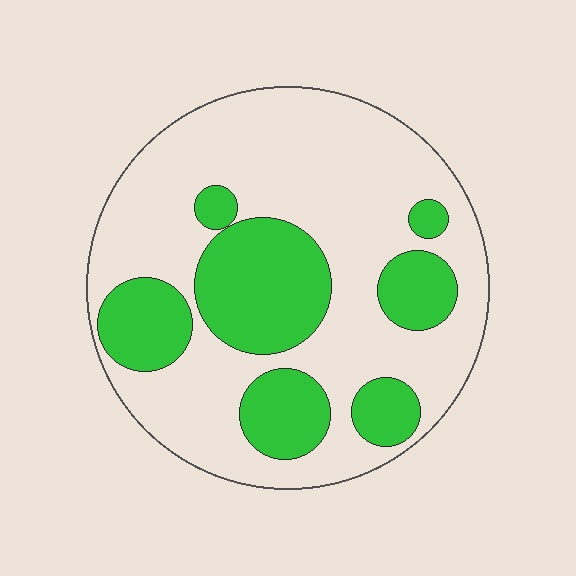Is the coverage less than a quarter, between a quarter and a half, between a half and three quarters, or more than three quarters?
Between a quarter and a half.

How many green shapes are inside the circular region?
7.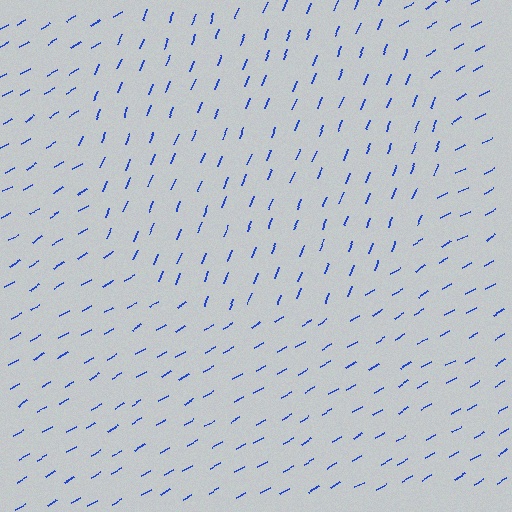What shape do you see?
I see a circle.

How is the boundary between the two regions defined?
The boundary is defined purely by a change in line orientation (approximately 38 degrees difference). All lines are the same color and thickness.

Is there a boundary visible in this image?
Yes, there is a texture boundary formed by a change in line orientation.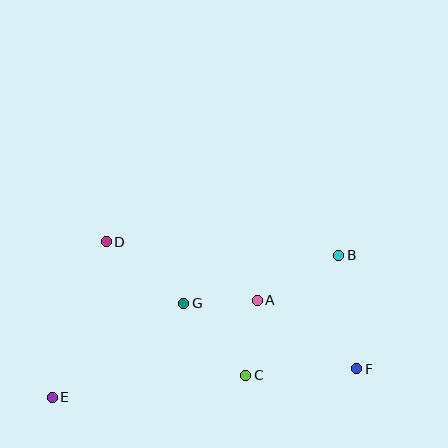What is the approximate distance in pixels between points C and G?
The distance between C and G is approximately 95 pixels.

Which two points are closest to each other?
Points A and G are closest to each other.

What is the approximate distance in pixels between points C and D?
The distance between C and D is approximately 193 pixels.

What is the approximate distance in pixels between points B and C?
The distance between B and C is approximately 152 pixels.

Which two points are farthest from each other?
Points B and E are farthest from each other.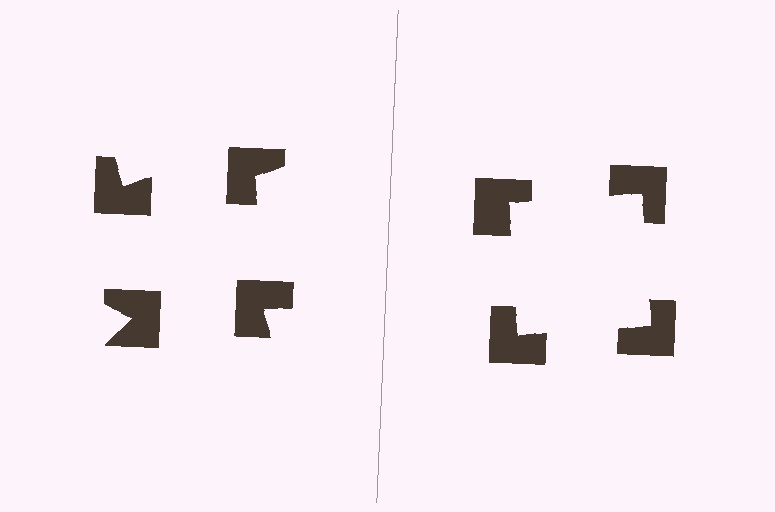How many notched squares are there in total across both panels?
8 — 4 on each side.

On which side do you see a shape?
An illusory square appears on the right side. On the left side the wedge cuts are rotated, so no coherent shape forms.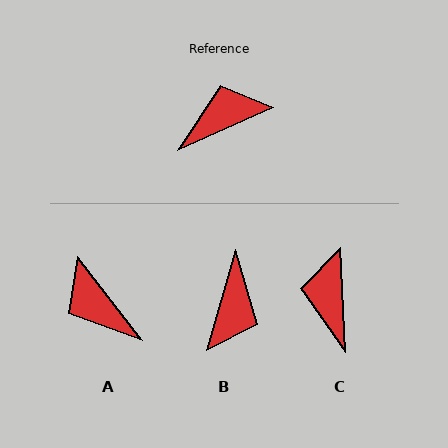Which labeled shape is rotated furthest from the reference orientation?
B, about 130 degrees away.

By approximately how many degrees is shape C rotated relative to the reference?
Approximately 69 degrees counter-clockwise.